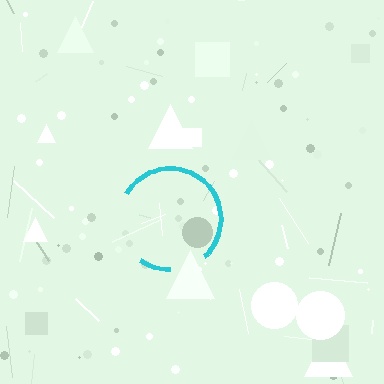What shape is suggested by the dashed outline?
The dashed outline suggests a circle.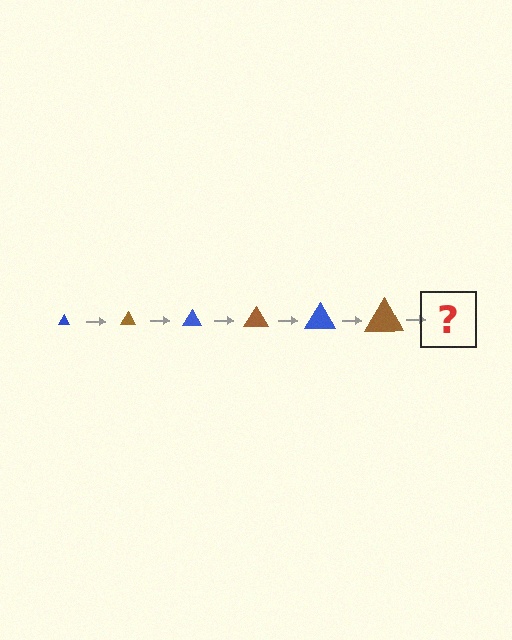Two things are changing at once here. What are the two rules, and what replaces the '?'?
The two rules are that the triangle grows larger each step and the color cycles through blue and brown. The '?' should be a blue triangle, larger than the previous one.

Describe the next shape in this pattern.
It should be a blue triangle, larger than the previous one.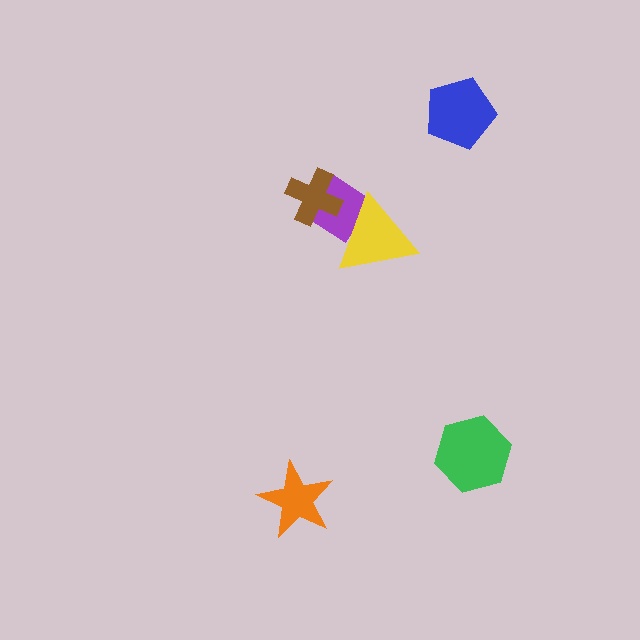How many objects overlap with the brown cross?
1 object overlaps with the brown cross.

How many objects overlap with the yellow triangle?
1 object overlaps with the yellow triangle.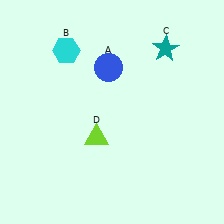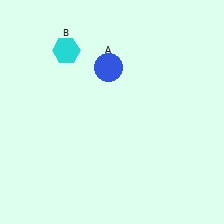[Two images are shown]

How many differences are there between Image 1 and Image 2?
There are 2 differences between the two images.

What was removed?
The lime triangle (D), the teal star (C) were removed in Image 2.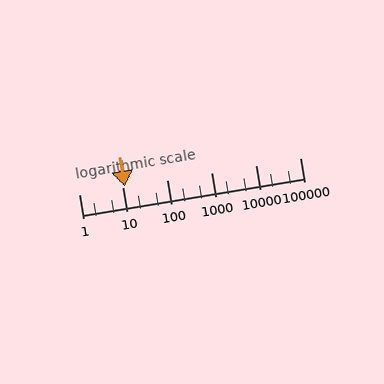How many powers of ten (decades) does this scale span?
The scale spans 5 decades, from 1 to 100000.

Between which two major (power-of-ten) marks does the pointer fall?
The pointer is between 10 and 100.